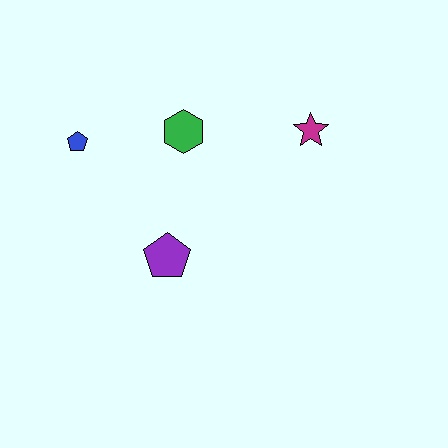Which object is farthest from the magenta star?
The blue pentagon is farthest from the magenta star.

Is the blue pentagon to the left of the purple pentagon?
Yes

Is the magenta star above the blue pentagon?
Yes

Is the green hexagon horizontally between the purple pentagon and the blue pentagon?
No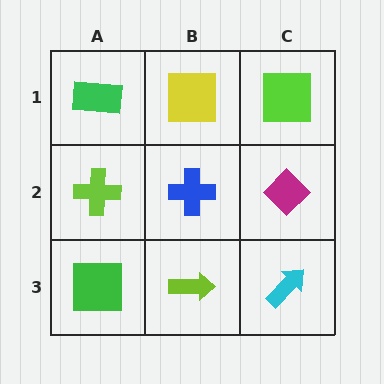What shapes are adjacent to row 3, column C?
A magenta diamond (row 2, column C), a lime arrow (row 3, column B).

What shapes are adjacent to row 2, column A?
A green rectangle (row 1, column A), a green square (row 3, column A), a blue cross (row 2, column B).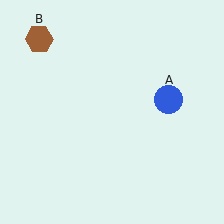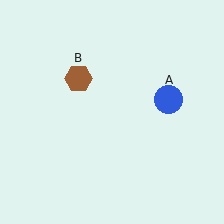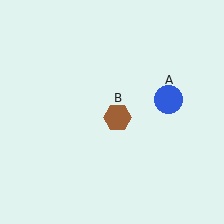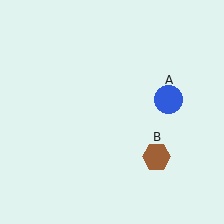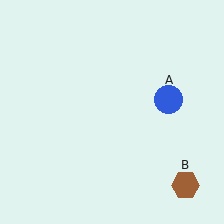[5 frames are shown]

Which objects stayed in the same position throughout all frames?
Blue circle (object A) remained stationary.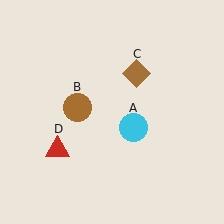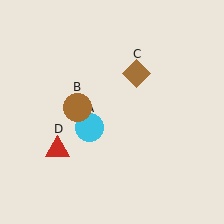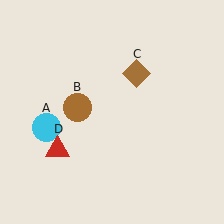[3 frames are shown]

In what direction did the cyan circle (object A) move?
The cyan circle (object A) moved left.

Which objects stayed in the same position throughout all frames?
Brown circle (object B) and brown diamond (object C) and red triangle (object D) remained stationary.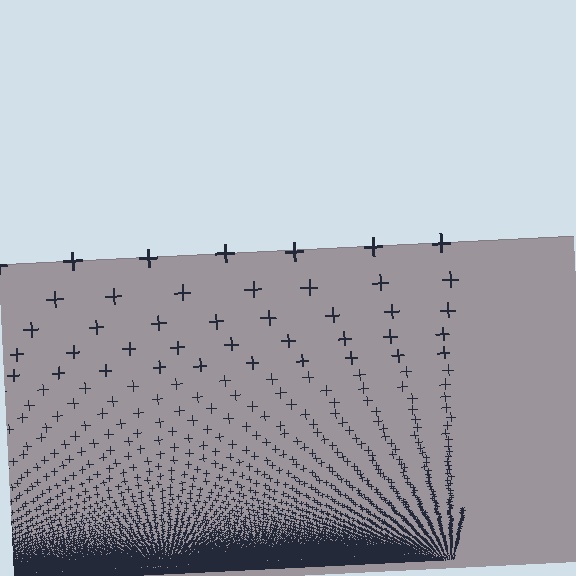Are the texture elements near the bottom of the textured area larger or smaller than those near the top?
Smaller. The gradient is inverted — elements near the bottom are smaller and denser.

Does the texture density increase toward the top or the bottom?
Density increases toward the bottom.